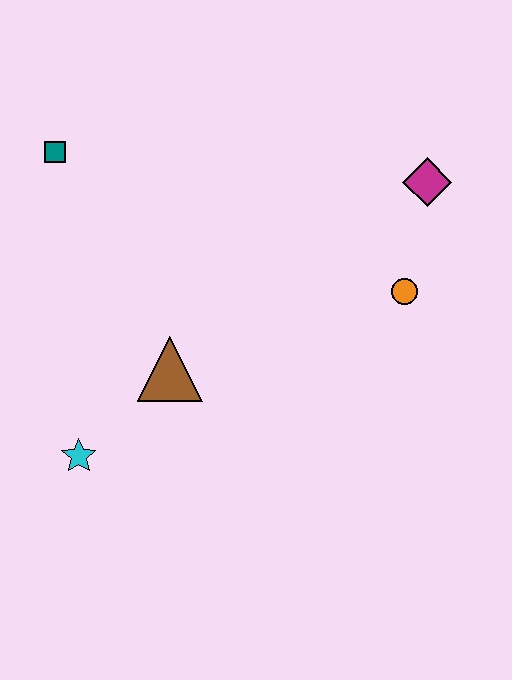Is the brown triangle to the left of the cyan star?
No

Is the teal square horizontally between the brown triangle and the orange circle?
No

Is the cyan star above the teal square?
No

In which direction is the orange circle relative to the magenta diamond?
The orange circle is below the magenta diamond.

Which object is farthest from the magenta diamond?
The cyan star is farthest from the magenta diamond.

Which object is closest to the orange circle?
The magenta diamond is closest to the orange circle.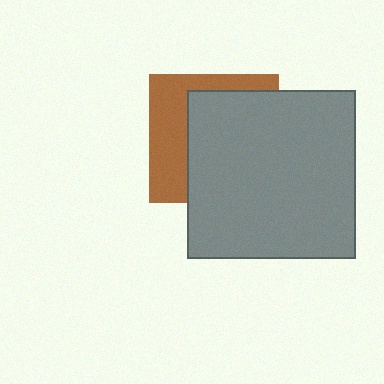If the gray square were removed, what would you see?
You would see the complete brown square.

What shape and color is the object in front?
The object in front is a gray square.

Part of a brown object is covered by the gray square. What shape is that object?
It is a square.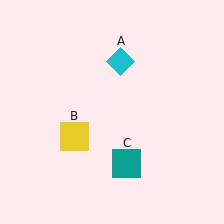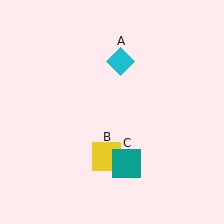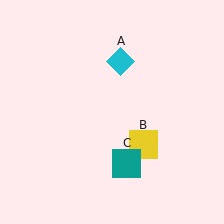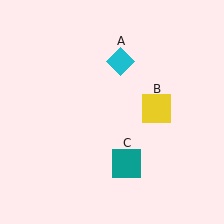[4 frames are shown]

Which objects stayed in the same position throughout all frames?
Cyan diamond (object A) and teal square (object C) remained stationary.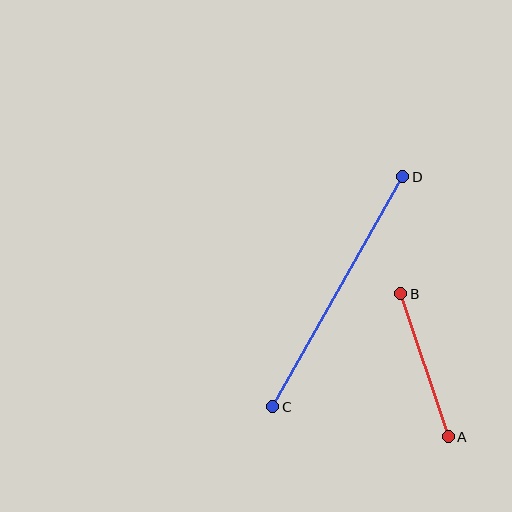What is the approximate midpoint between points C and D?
The midpoint is at approximately (338, 292) pixels.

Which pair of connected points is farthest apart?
Points C and D are farthest apart.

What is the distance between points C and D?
The distance is approximately 264 pixels.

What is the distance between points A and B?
The distance is approximately 151 pixels.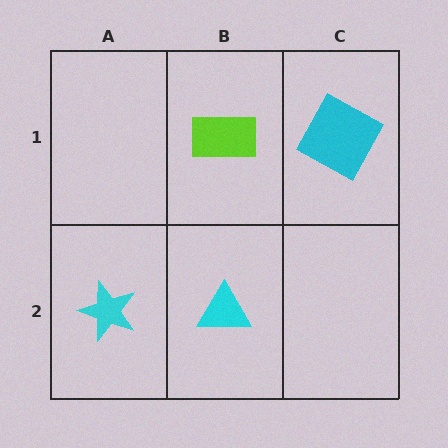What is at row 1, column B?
A lime rectangle.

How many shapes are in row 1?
2 shapes.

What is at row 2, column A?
A cyan star.